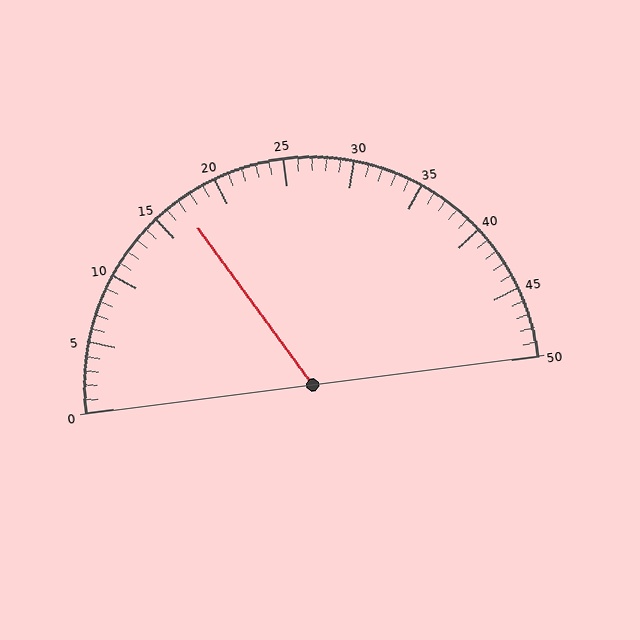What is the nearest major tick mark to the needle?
The nearest major tick mark is 15.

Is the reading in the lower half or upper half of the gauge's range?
The reading is in the lower half of the range (0 to 50).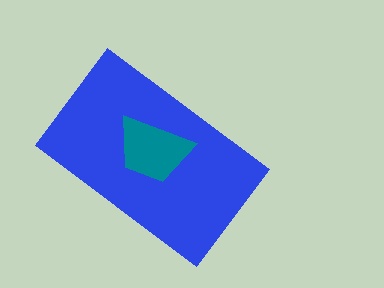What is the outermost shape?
The blue rectangle.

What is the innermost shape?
The teal trapezoid.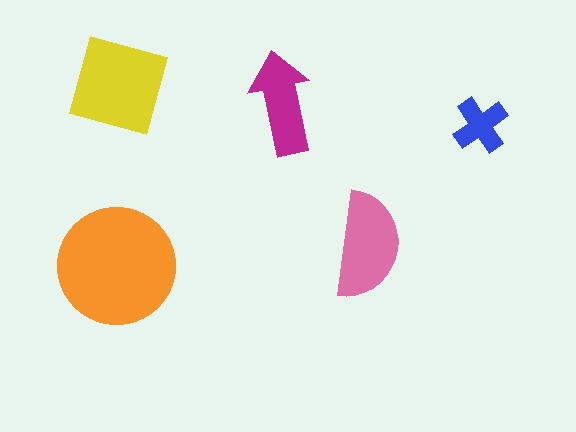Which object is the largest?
The orange circle.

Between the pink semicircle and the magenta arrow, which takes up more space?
The pink semicircle.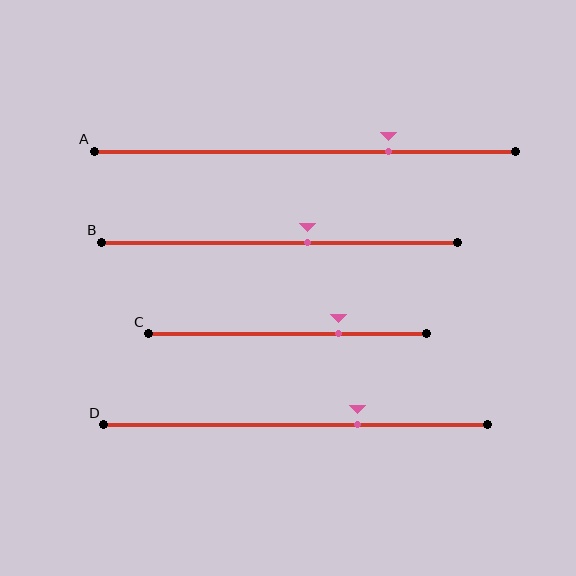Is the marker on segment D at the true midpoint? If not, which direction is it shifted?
No, the marker on segment D is shifted to the right by about 16% of the segment length.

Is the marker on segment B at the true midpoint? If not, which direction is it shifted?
No, the marker on segment B is shifted to the right by about 8% of the segment length.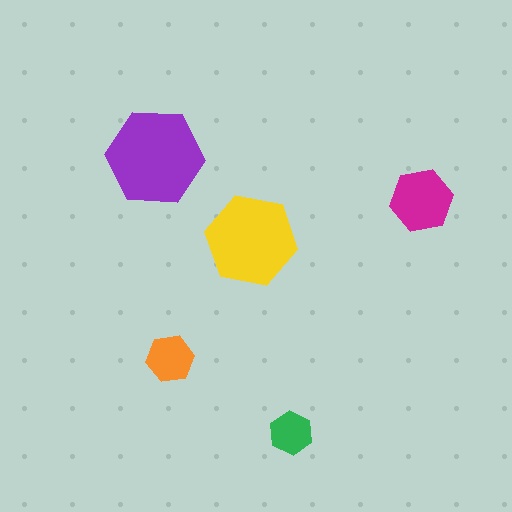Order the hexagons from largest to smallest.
the purple one, the yellow one, the magenta one, the orange one, the green one.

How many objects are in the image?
There are 5 objects in the image.